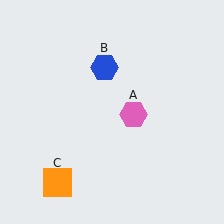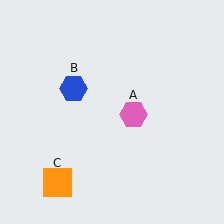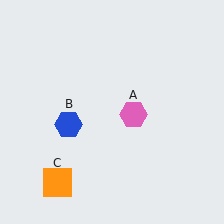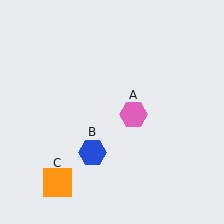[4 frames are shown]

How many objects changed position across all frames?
1 object changed position: blue hexagon (object B).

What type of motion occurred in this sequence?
The blue hexagon (object B) rotated counterclockwise around the center of the scene.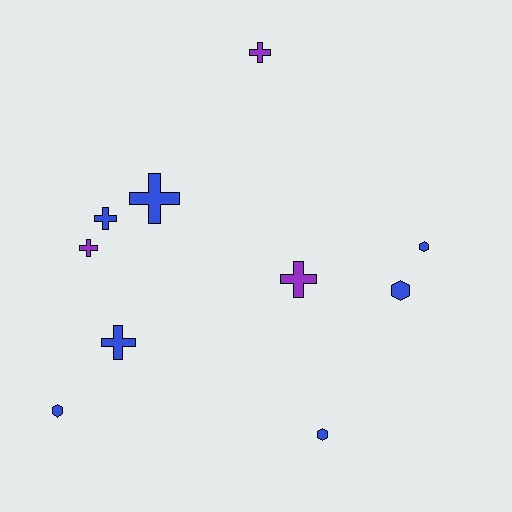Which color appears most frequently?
Blue, with 7 objects.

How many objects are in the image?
There are 10 objects.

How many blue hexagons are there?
There are 4 blue hexagons.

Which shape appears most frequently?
Cross, with 6 objects.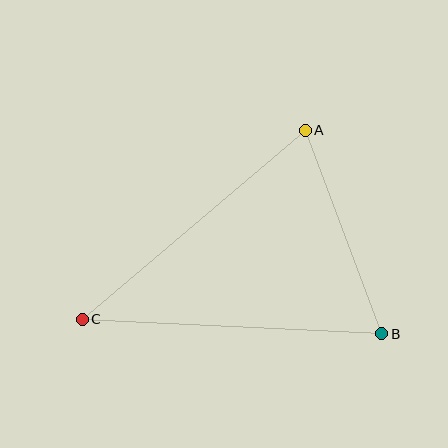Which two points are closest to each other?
Points A and B are closest to each other.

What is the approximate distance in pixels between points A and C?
The distance between A and C is approximately 292 pixels.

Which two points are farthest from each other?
Points B and C are farthest from each other.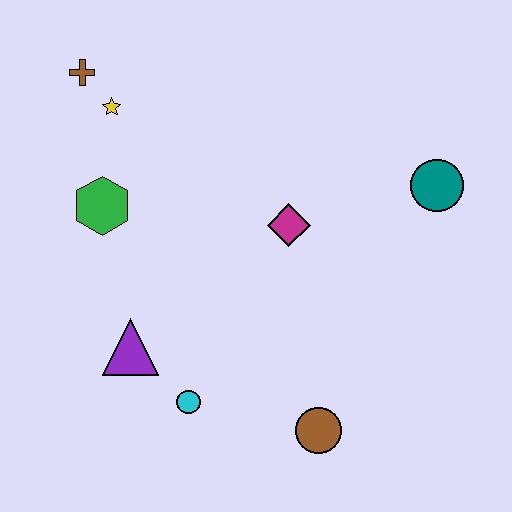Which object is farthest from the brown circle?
The brown cross is farthest from the brown circle.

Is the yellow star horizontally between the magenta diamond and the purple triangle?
No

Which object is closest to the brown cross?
The yellow star is closest to the brown cross.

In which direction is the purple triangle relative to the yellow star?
The purple triangle is below the yellow star.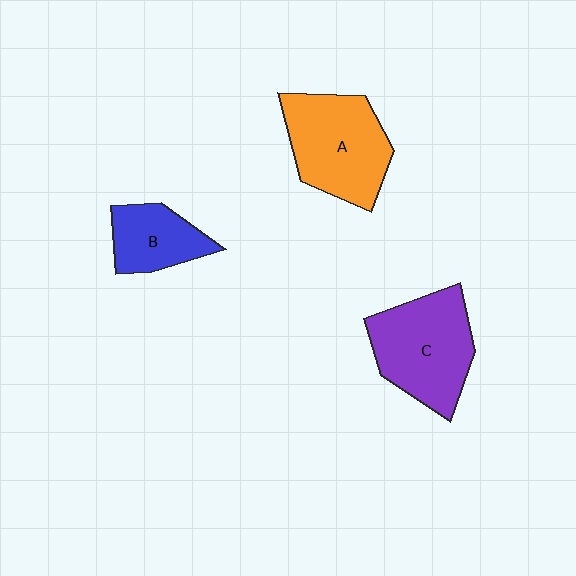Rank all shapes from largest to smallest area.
From largest to smallest: C (purple), A (orange), B (blue).